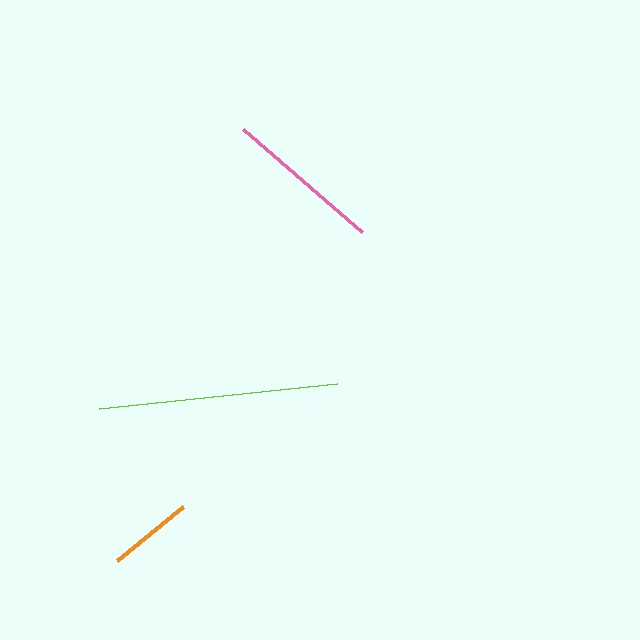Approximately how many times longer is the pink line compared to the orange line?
The pink line is approximately 1.9 times the length of the orange line.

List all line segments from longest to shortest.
From longest to shortest: lime, pink, orange.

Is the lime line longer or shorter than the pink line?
The lime line is longer than the pink line.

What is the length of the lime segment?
The lime segment is approximately 239 pixels long.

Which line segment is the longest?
The lime line is the longest at approximately 239 pixels.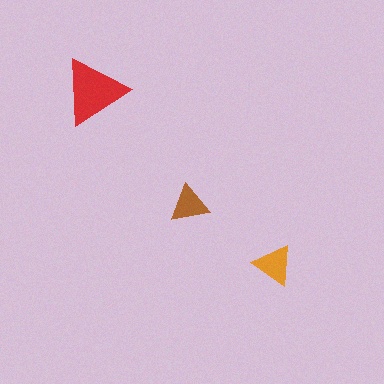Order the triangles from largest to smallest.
the red one, the orange one, the brown one.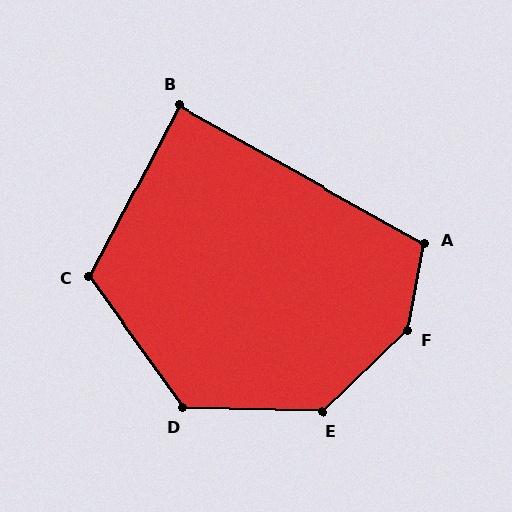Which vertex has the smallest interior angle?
B, at approximately 89 degrees.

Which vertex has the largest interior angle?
F, at approximately 144 degrees.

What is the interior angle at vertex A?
Approximately 108 degrees (obtuse).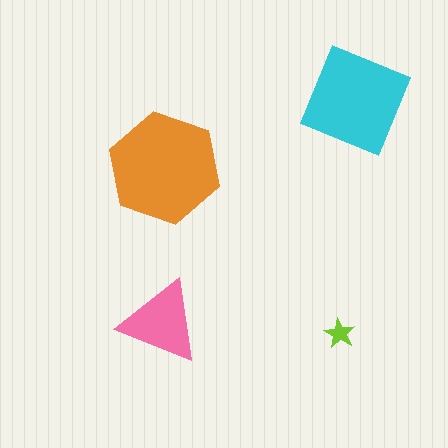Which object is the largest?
The orange hexagon.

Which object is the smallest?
The lime star.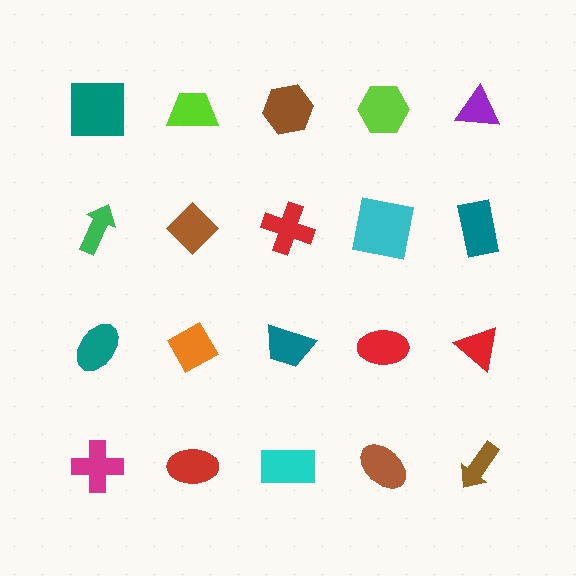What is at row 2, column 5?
A teal rectangle.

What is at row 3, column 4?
A red ellipse.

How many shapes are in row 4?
5 shapes.